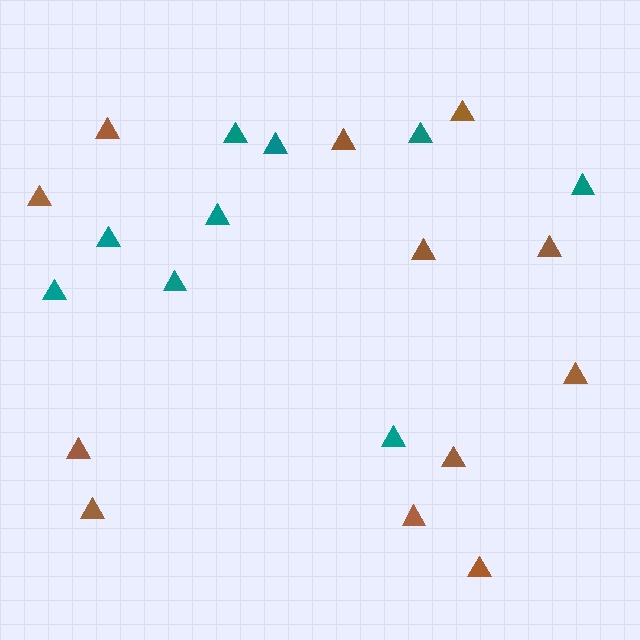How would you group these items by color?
There are 2 groups: one group of brown triangles (12) and one group of teal triangles (9).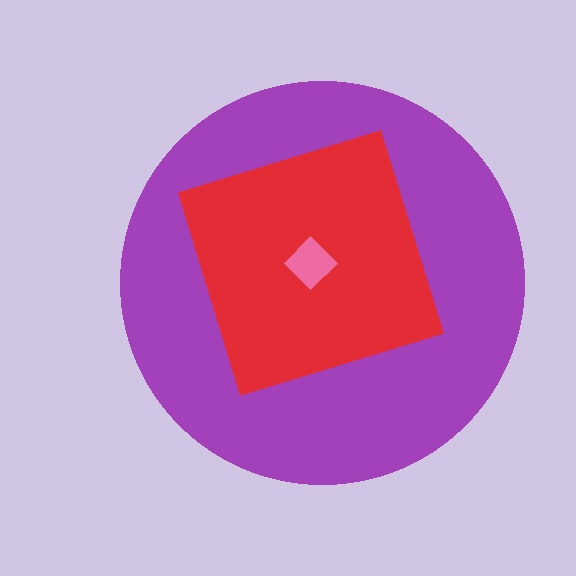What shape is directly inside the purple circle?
The red square.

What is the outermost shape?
The purple circle.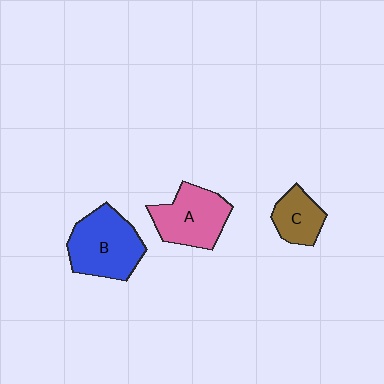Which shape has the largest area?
Shape B (blue).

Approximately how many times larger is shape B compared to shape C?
Approximately 1.9 times.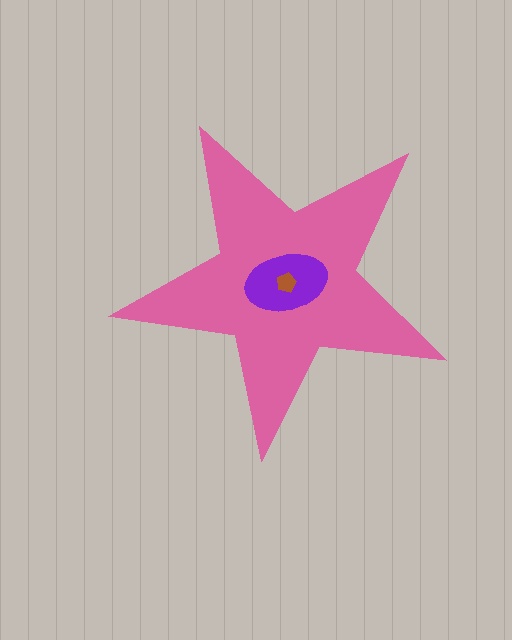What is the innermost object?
The brown pentagon.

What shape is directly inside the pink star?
The purple ellipse.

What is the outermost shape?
The pink star.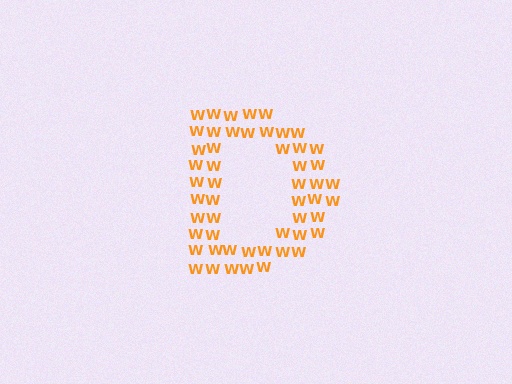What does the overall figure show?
The overall figure shows the letter D.